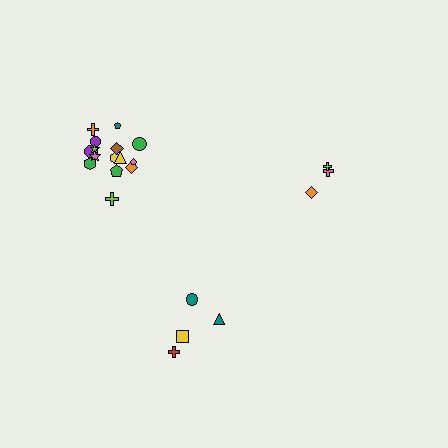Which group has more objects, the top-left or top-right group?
The top-left group.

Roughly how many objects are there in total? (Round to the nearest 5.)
Roughly 20 objects in total.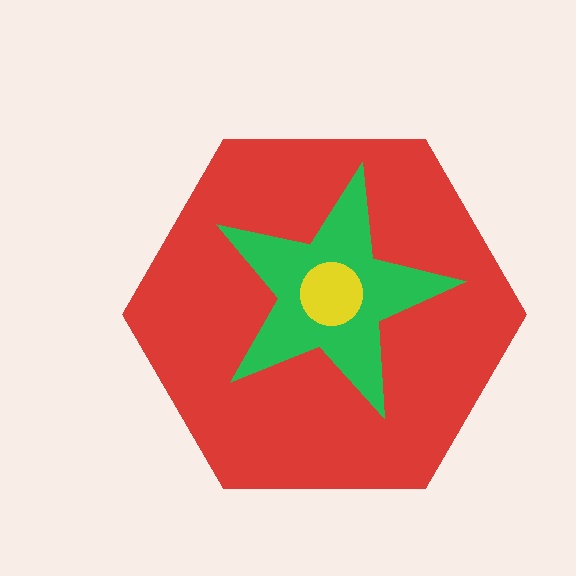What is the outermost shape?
The red hexagon.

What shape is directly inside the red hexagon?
The green star.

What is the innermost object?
The yellow circle.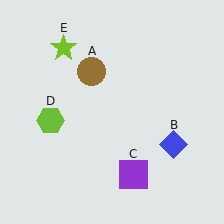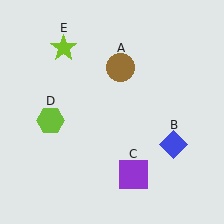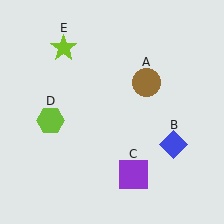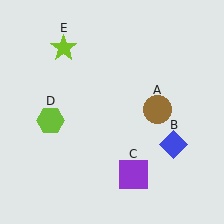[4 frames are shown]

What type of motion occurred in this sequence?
The brown circle (object A) rotated clockwise around the center of the scene.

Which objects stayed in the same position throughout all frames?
Blue diamond (object B) and purple square (object C) and lime hexagon (object D) and lime star (object E) remained stationary.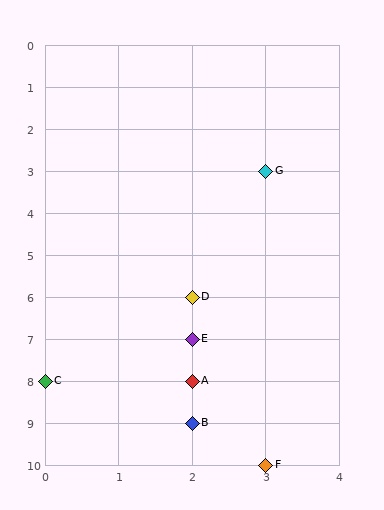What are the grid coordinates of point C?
Point C is at grid coordinates (0, 8).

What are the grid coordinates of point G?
Point G is at grid coordinates (3, 3).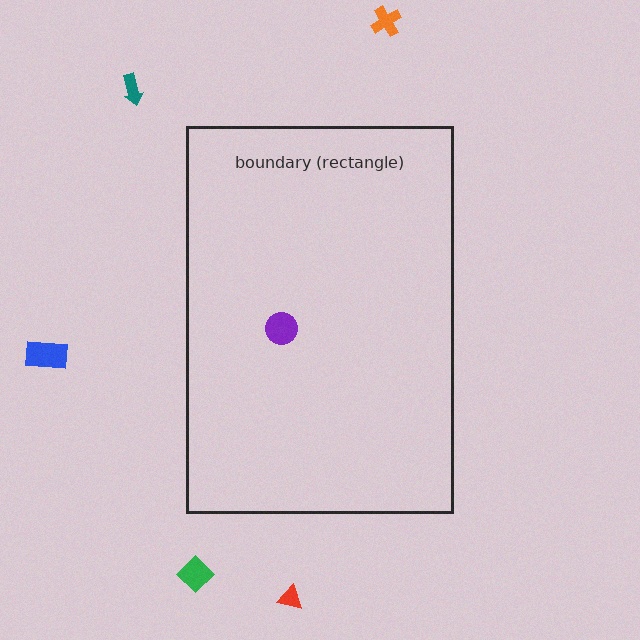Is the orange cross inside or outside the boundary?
Outside.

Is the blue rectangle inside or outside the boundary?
Outside.